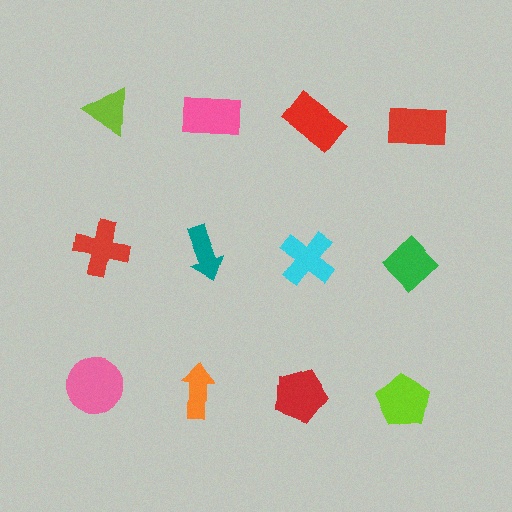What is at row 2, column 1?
A red cross.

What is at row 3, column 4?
A lime pentagon.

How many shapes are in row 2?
4 shapes.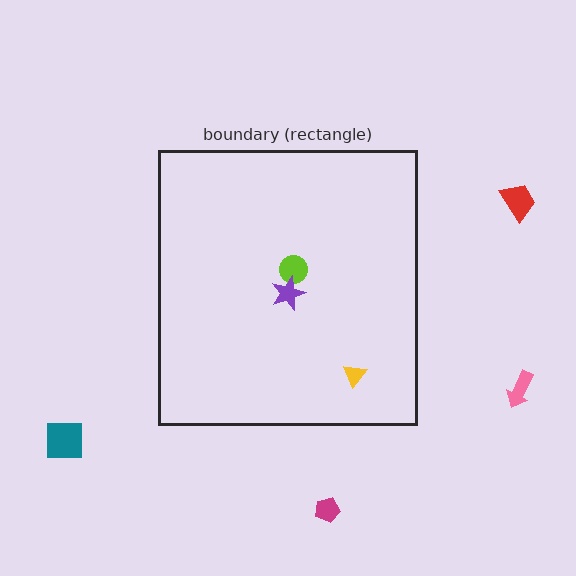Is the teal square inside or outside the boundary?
Outside.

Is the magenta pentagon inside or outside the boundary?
Outside.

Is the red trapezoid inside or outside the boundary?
Outside.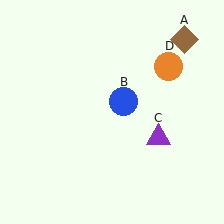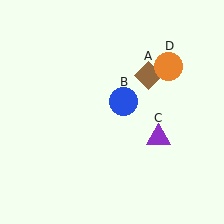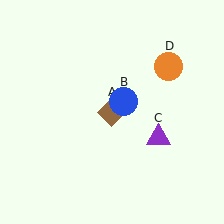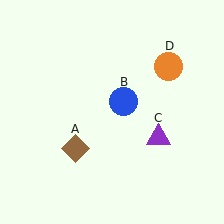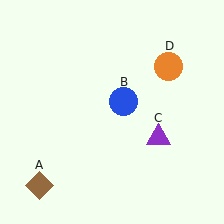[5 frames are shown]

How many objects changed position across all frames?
1 object changed position: brown diamond (object A).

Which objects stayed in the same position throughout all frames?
Blue circle (object B) and purple triangle (object C) and orange circle (object D) remained stationary.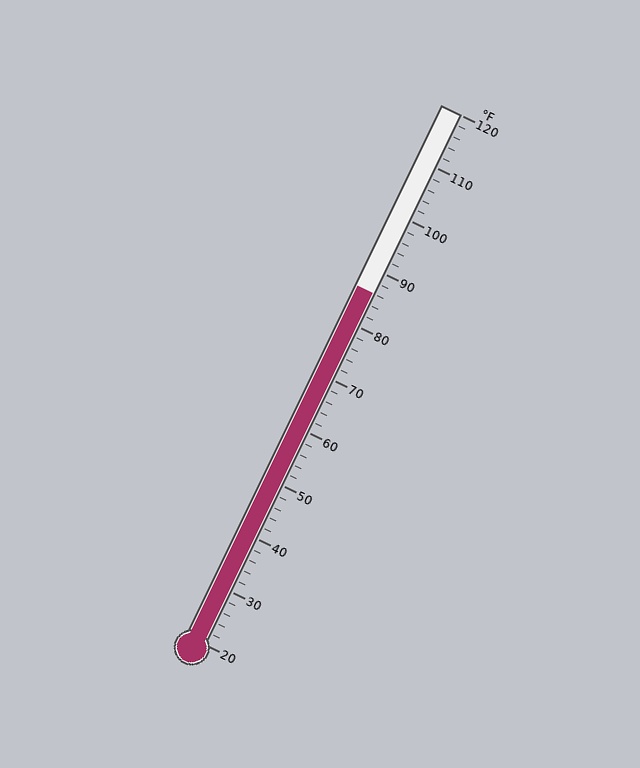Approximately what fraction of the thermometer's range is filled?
The thermometer is filled to approximately 65% of its range.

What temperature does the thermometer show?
The thermometer shows approximately 86°F.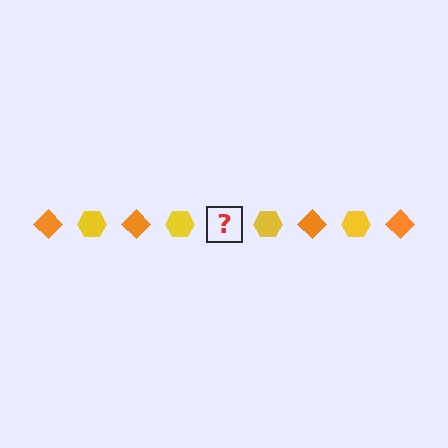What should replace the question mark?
The question mark should be replaced with an orange diamond.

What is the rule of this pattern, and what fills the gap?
The rule is that the pattern alternates between orange diamond and yellow hexagon. The gap should be filled with an orange diamond.